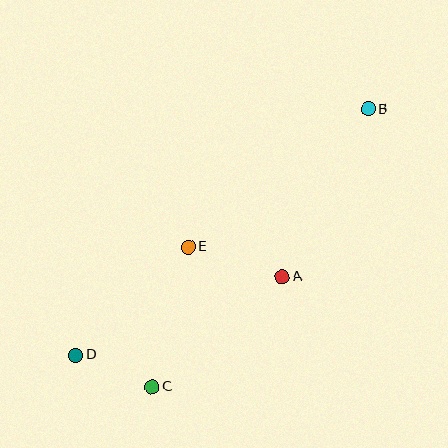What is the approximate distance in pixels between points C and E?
The distance between C and E is approximately 144 pixels.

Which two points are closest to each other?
Points C and D are closest to each other.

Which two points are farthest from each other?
Points B and D are farthest from each other.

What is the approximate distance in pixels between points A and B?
The distance between A and B is approximately 188 pixels.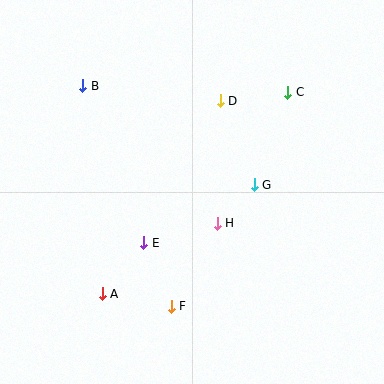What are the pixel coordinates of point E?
Point E is at (144, 243).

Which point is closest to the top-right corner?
Point C is closest to the top-right corner.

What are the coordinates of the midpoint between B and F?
The midpoint between B and F is at (127, 196).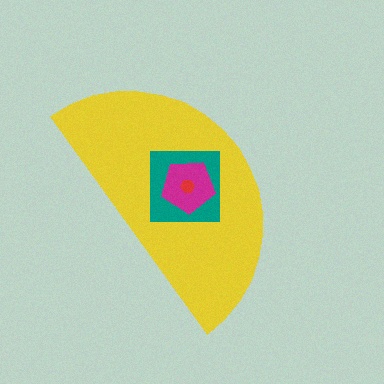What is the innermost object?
The red hexagon.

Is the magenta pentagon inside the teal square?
Yes.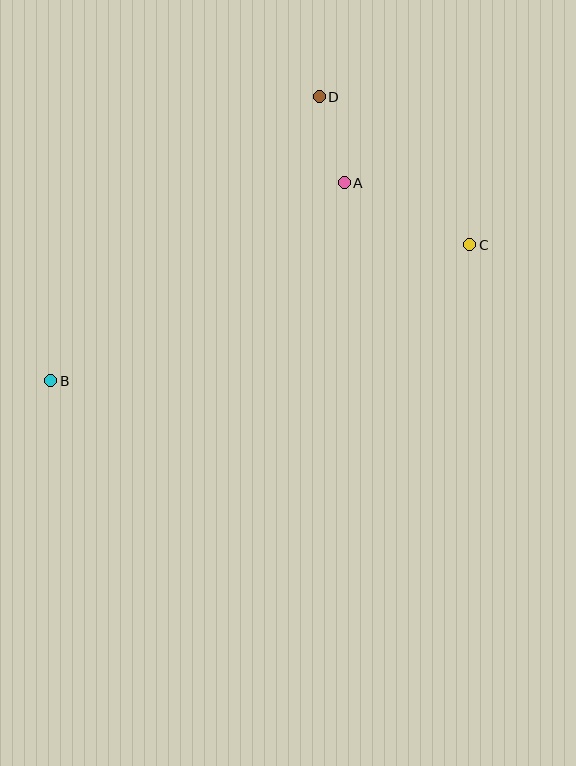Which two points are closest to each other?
Points A and D are closest to each other.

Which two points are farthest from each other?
Points B and C are farthest from each other.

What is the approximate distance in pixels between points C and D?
The distance between C and D is approximately 211 pixels.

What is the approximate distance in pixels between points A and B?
The distance between A and B is approximately 354 pixels.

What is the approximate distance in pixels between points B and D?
The distance between B and D is approximately 391 pixels.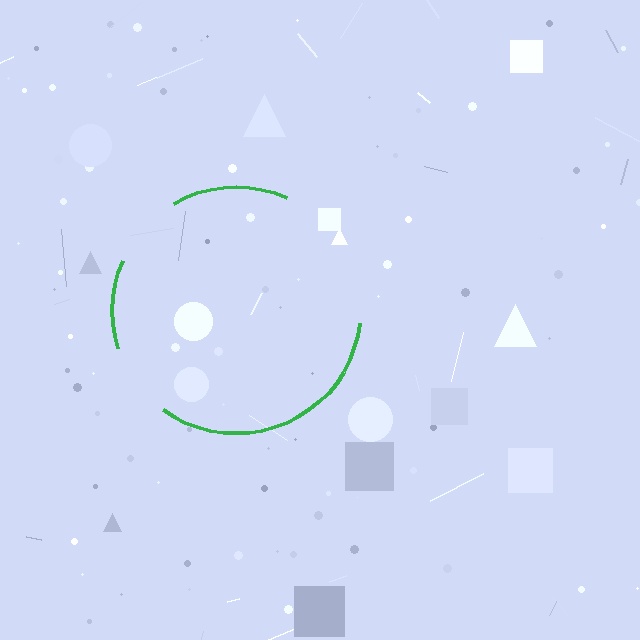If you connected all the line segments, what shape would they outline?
They would outline a circle.